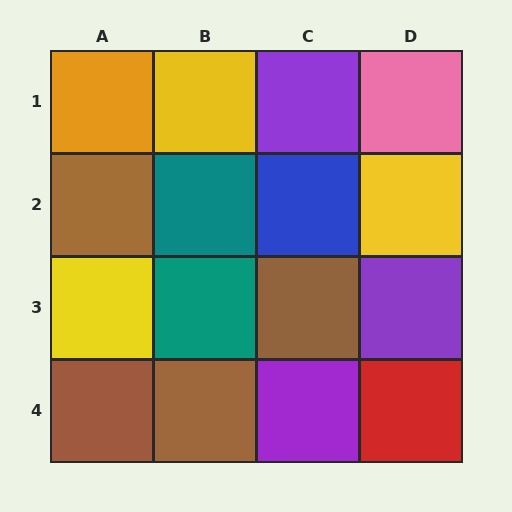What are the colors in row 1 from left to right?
Orange, yellow, purple, pink.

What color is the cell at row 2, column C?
Blue.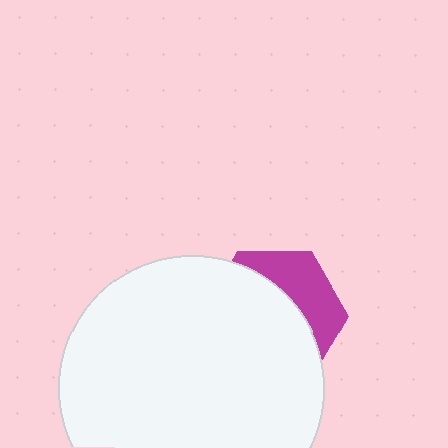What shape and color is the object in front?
The object in front is a white circle.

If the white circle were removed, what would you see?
You would see the complete magenta hexagon.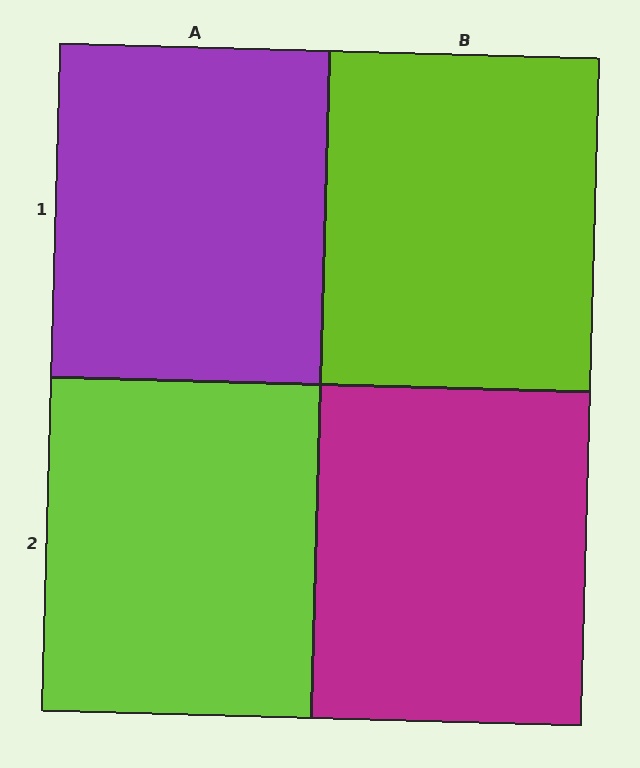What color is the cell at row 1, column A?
Purple.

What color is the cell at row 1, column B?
Lime.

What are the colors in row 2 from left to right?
Lime, magenta.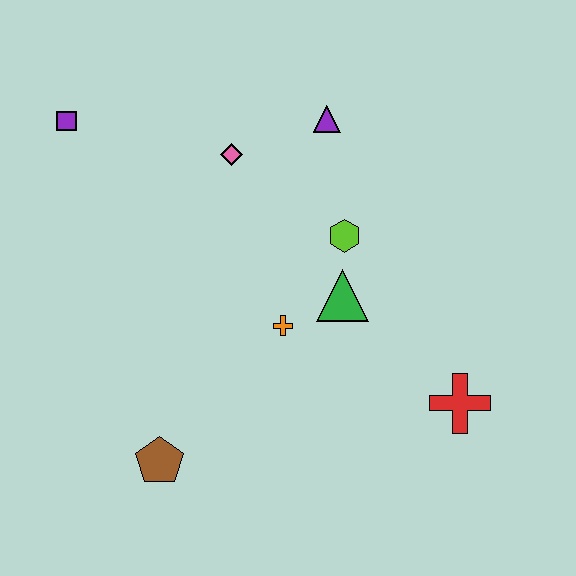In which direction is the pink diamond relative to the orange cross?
The pink diamond is above the orange cross.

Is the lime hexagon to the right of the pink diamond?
Yes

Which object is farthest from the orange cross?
The purple square is farthest from the orange cross.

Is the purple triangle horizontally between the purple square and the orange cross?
No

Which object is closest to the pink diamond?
The purple triangle is closest to the pink diamond.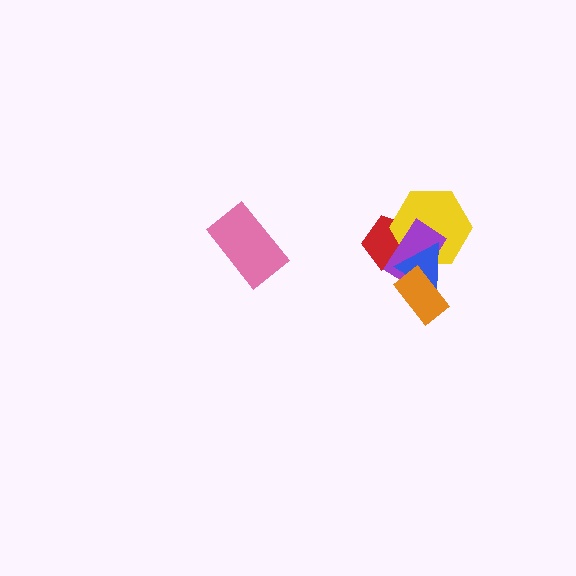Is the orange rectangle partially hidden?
No, no other shape covers it.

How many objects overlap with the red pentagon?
3 objects overlap with the red pentagon.